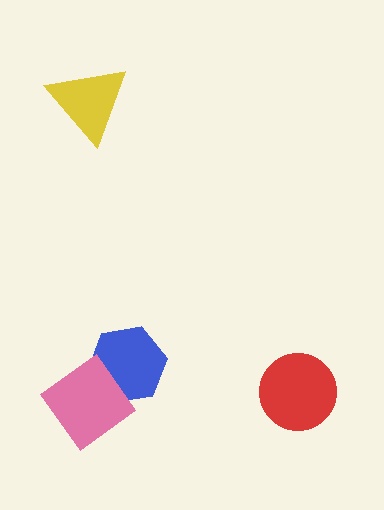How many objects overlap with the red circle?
0 objects overlap with the red circle.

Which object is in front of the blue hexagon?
The pink diamond is in front of the blue hexagon.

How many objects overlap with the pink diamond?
1 object overlaps with the pink diamond.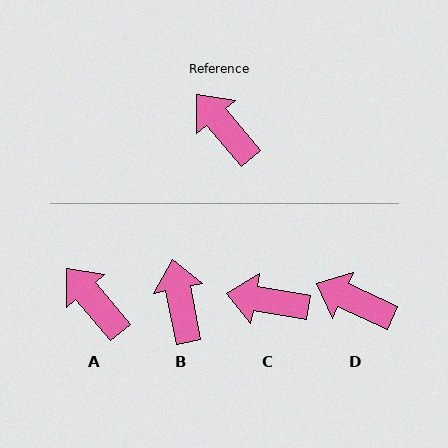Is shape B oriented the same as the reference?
No, it is off by about 29 degrees.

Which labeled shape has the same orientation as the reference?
A.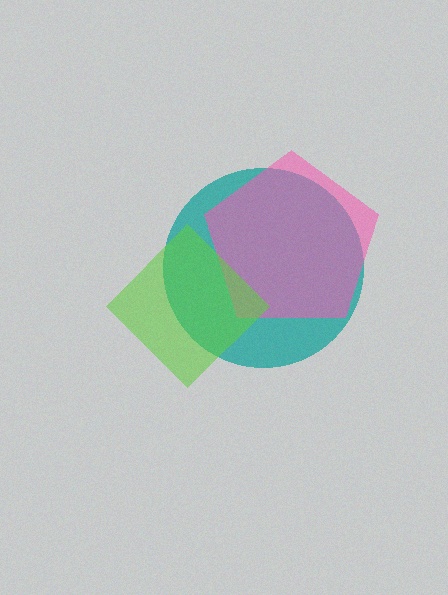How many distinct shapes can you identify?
There are 3 distinct shapes: a teal circle, a pink pentagon, a lime diamond.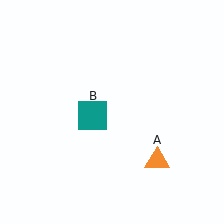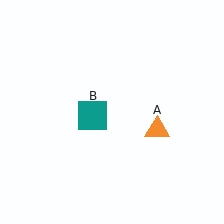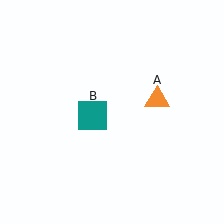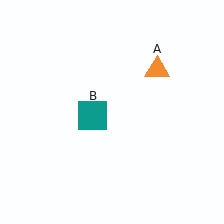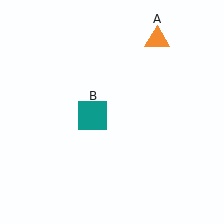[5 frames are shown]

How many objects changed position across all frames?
1 object changed position: orange triangle (object A).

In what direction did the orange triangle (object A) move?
The orange triangle (object A) moved up.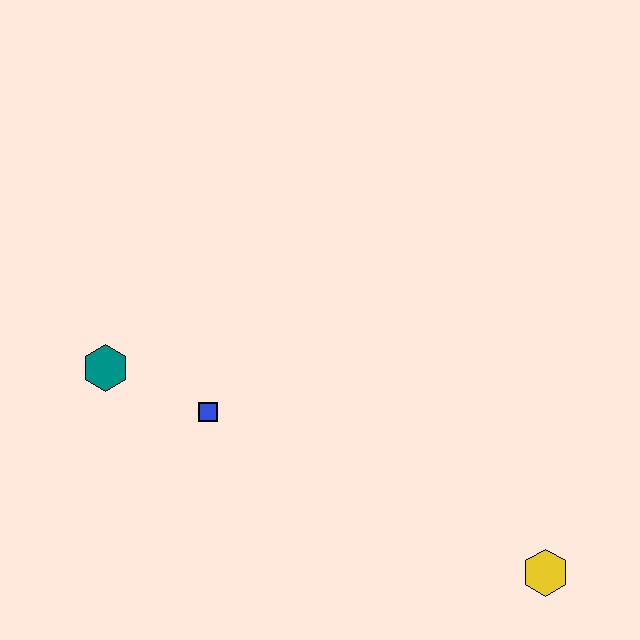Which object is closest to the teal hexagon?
The blue square is closest to the teal hexagon.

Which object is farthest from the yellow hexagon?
The teal hexagon is farthest from the yellow hexagon.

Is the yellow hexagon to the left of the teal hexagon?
No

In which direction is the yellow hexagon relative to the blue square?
The yellow hexagon is to the right of the blue square.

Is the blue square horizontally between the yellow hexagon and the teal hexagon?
Yes